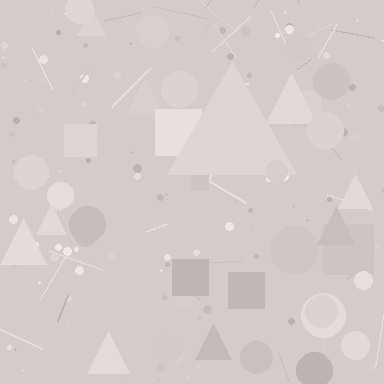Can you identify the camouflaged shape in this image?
The camouflaged shape is a triangle.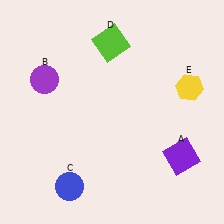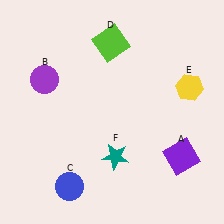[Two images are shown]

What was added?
A teal star (F) was added in Image 2.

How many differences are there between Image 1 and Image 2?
There is 1 difference between the two images.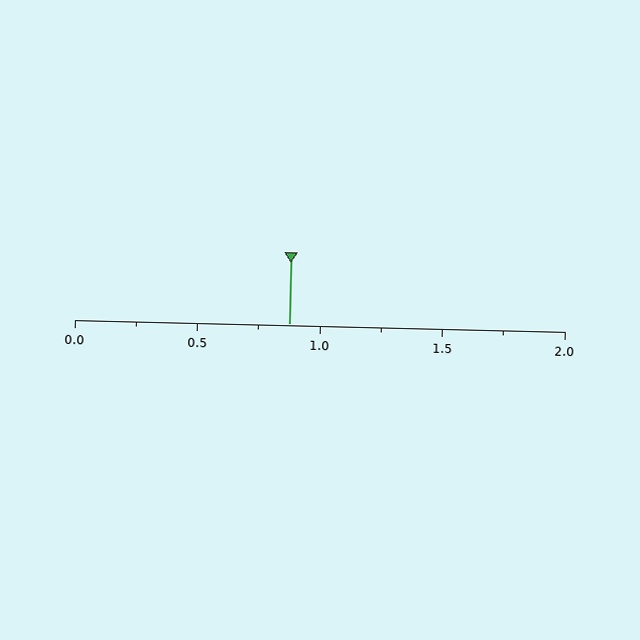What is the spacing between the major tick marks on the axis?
The major ticks are spaced 0.5 apart.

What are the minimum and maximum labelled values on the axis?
The axis runs from 0.0 to 2.0.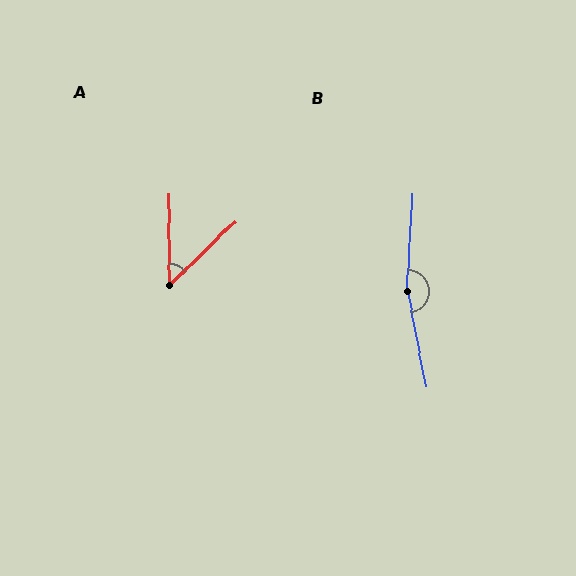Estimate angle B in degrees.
Approximately 166 degrees.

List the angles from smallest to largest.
A (46°), B (166°).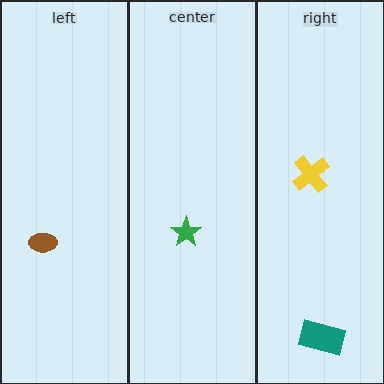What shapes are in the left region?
The brown ellipse.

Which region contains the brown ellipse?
The left region.